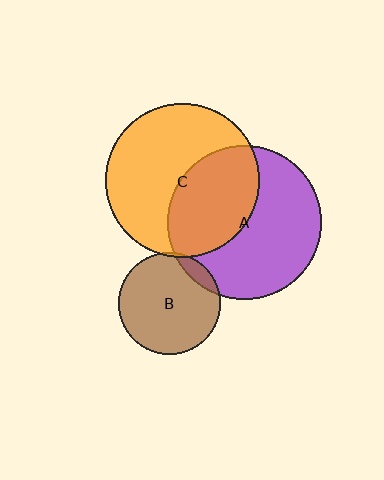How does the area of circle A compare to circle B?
Approximately 2.3 times.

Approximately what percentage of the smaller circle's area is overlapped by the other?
Approximately 10%.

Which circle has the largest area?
Circle A (purple).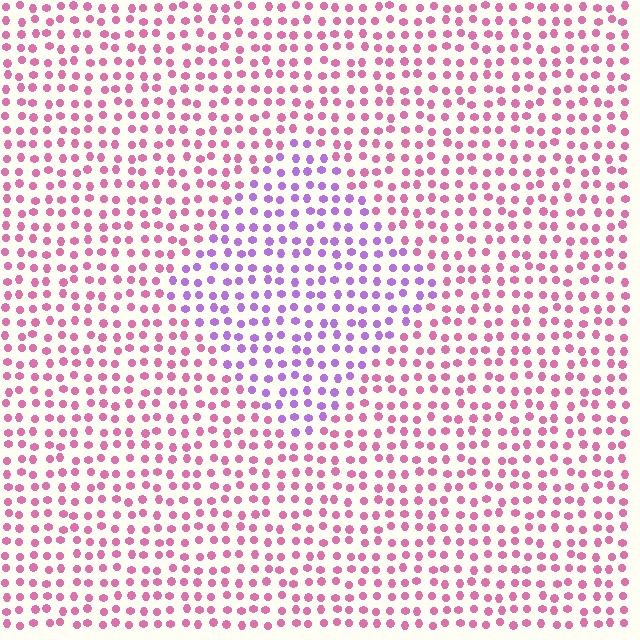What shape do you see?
I see a diamond.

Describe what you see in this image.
The image is filled with small pink elements in a uniform arrangement. A diamond-shaped region is visible where the elements are tinted to a slightly different hue, forming a subtle color boundary.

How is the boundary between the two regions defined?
The boundary is defined purely by a slight shift in hue (about 49 degrees). Spacing, size, and orientation are identical on both sides.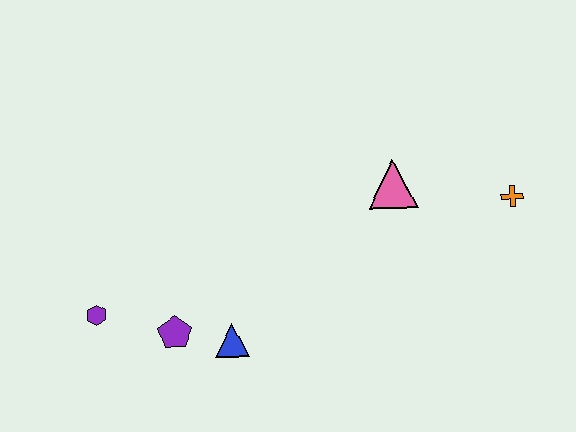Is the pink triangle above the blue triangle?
Yes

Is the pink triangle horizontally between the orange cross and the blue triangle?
Yes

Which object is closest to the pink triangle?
The orange cross is closest to the pink triangle.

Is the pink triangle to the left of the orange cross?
Yes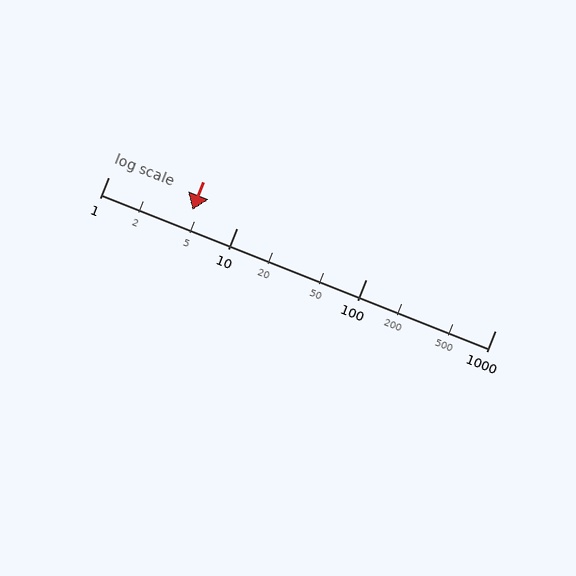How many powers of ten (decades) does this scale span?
The scale spans 3 decades, from 1 to 1000.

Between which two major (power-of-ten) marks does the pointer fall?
The pointer is between 1 and 10.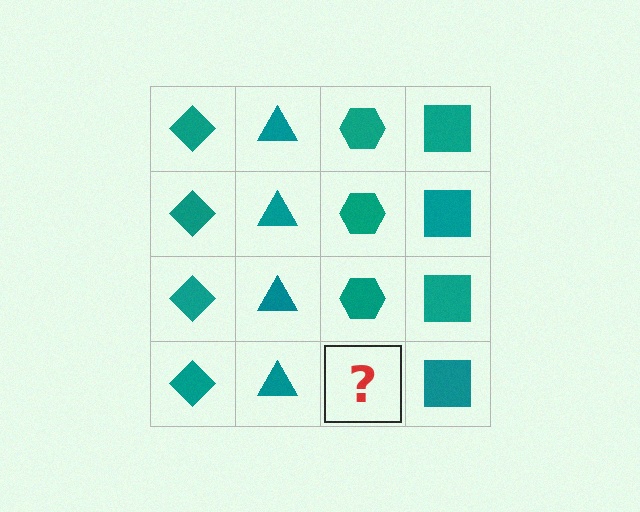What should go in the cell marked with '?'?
The missing cell should contain a teal hexagon.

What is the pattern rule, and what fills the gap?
The rule is that each column has a consistent shape. The gap should be filled with a teal hexagon.